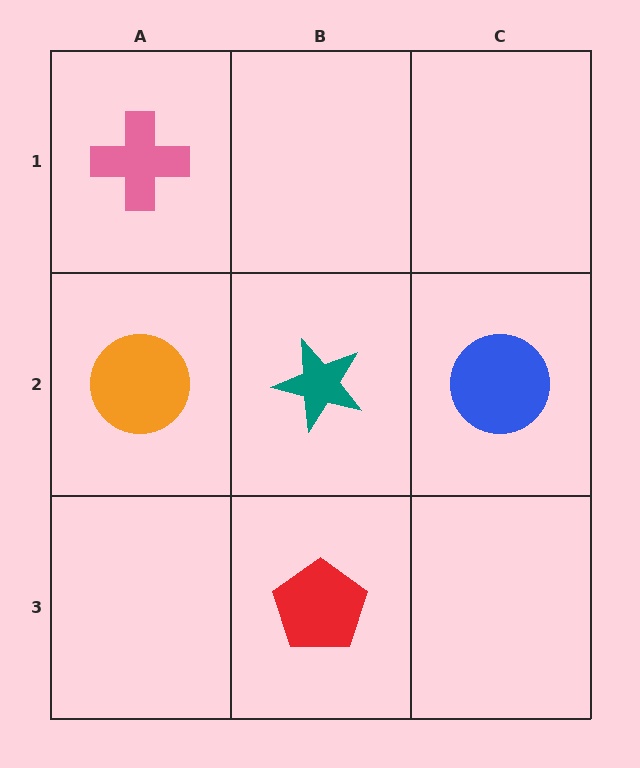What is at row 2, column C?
A blue circle.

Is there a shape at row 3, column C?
No, that cell is empty.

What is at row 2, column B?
A teal star.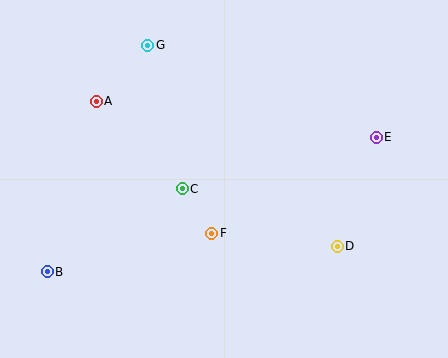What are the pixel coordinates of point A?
Point A is at (96, 101).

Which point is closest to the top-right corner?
Point E is closest to the top-right corner.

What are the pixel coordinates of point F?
Point F is at (212, 233).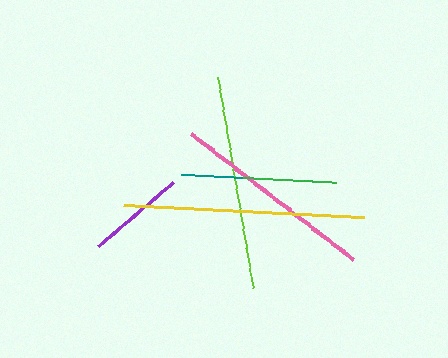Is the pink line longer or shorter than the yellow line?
The yellow line is longer than the pink line.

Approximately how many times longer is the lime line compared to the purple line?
The lime line is approximately 2.2 times the length of the purple line.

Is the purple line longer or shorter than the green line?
The purple line is longer than the green line.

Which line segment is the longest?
The yellow line is the longest at approximately 241 pixels.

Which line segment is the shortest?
The green line is the shortest at approximately 93 pixels.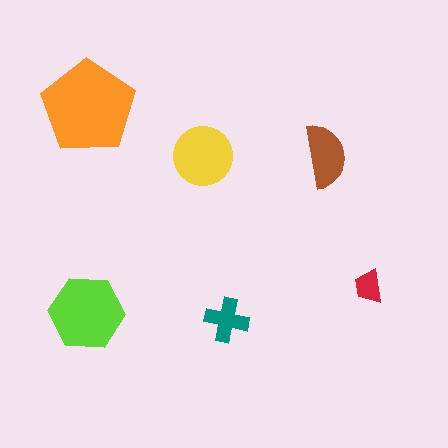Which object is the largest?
The orange pentagon.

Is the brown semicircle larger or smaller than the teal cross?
Larger.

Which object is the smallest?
The red trapezoid.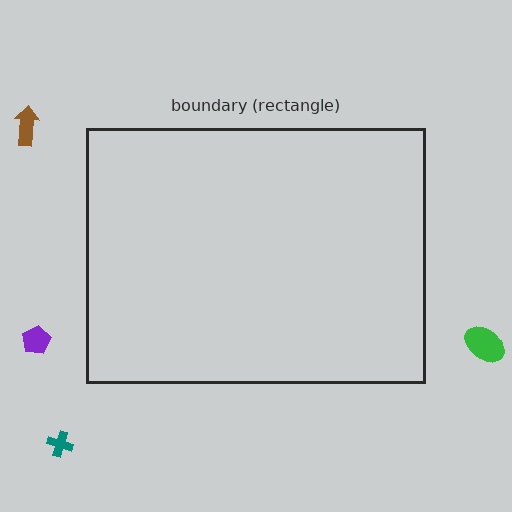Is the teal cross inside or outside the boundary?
Outside.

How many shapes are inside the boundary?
0 inside, 4 outside.